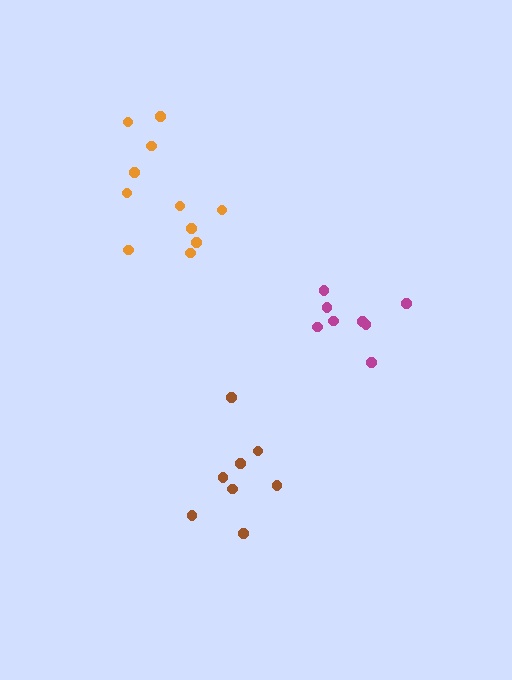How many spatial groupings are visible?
There are 3 spatial groupings.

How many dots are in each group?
Group 1: 11 dots, Group 2: 8 dots, Group 3: 8 dots (27 total).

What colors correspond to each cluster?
The clusters are colored: orange, brown, magenta.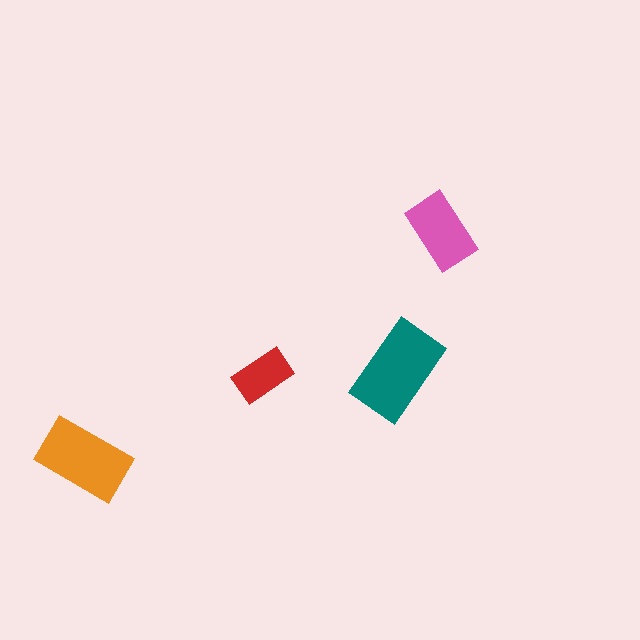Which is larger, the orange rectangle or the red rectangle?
The orange one.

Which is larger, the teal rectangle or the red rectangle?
The teal one.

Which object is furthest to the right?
The pink rectangle is rightmost.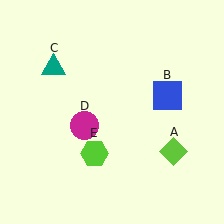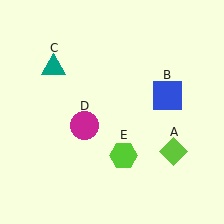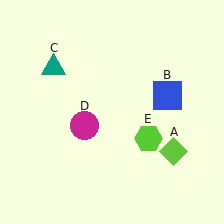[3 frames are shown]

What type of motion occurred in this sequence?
The lime hexagon (object E) rotated counterclockwise around the center of the scene.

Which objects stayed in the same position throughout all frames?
Lime diamond (object A) and blue square (object B) and teal triangle (object C) and magenta circle (object D) remained stationary.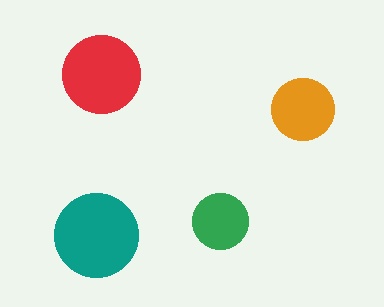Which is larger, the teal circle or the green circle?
The teal one.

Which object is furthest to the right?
The orange circle is rightmost.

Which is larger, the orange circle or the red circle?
The red one.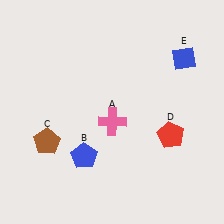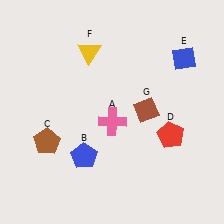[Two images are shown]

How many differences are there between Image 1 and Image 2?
There are 2 differences between the two images.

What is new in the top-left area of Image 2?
A yellow triangle (F) was added in the top-left area of Image 2.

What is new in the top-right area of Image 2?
A brown diamond (G) was added in the top-right area of Image 2.